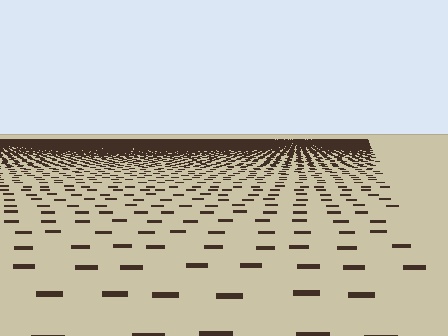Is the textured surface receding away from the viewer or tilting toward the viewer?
The surface is receding away from the viewer. Texture elements get smaller and denser toward the top.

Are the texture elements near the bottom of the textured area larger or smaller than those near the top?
Larger. Near the bottom, elements are closer to the viewer and appear at a bigger on-screen size.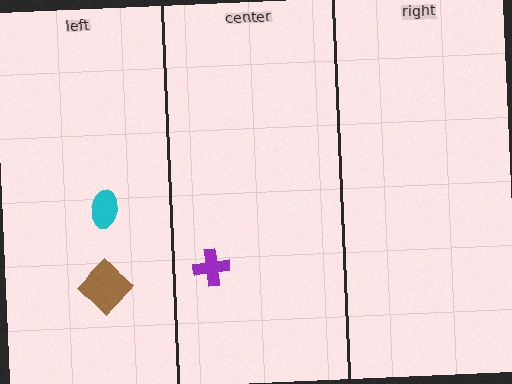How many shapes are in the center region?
1.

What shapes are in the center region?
The purple cross.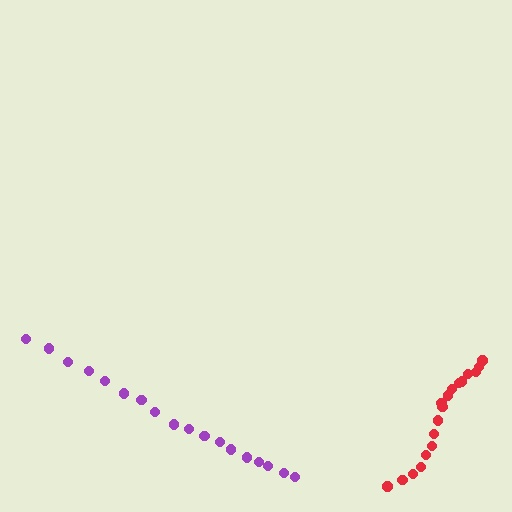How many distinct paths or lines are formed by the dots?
There are 2 distinct paths.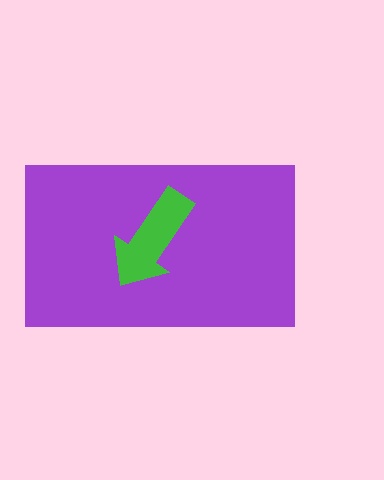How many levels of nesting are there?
2.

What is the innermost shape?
The green arrow.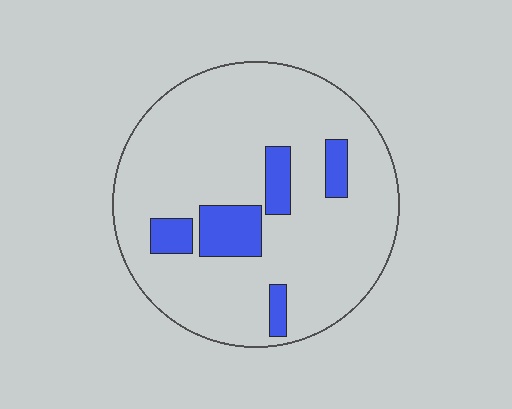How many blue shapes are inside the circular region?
5.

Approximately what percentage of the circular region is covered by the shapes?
Approximately 15%.